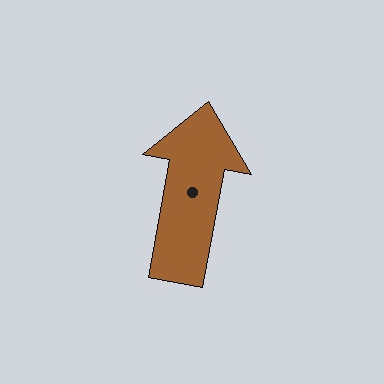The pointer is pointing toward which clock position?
Roughly 12 o'clock.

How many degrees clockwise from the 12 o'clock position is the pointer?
Approximately 10 degrees.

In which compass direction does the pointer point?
North.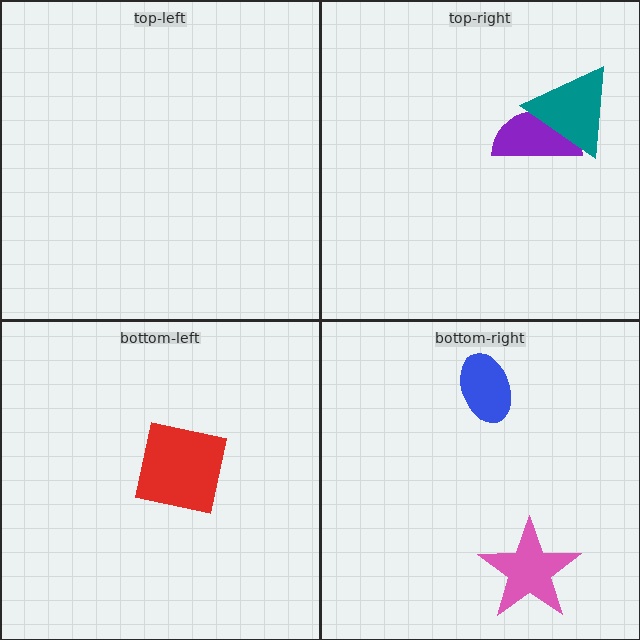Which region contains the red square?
The bottom-left region.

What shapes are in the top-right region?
The purple semicircle, the teal triangle.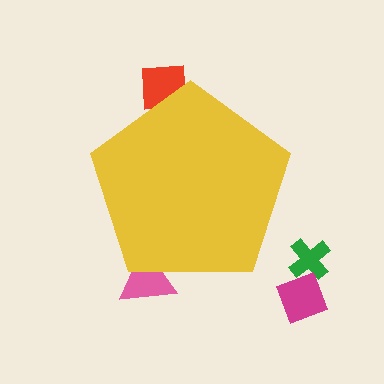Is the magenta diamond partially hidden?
No, the magenta diamond is fully visible.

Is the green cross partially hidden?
No, the green cross is fully visible.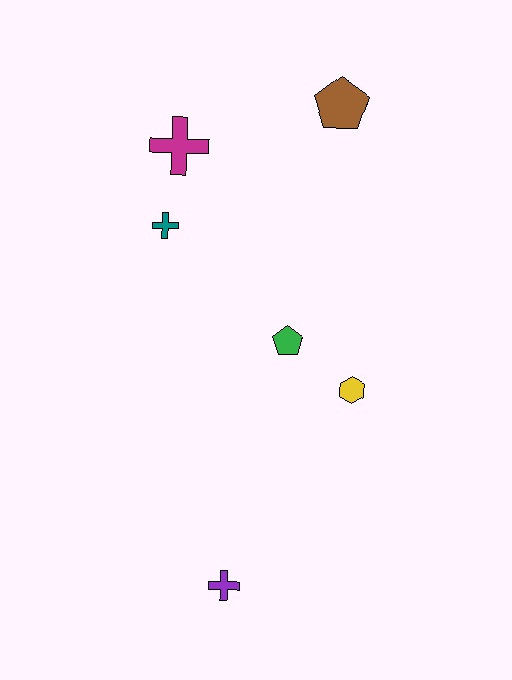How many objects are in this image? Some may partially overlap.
There are 6 objects.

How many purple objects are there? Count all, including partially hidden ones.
There is 1 purple object.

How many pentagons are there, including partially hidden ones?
There are 2 pentagons.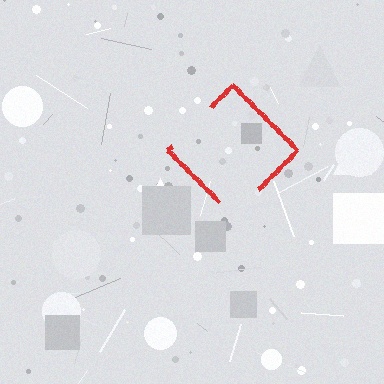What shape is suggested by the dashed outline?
The dashed outline suggests a diamond.